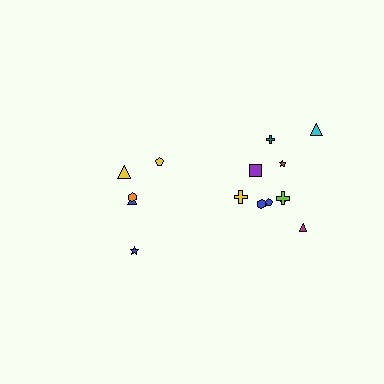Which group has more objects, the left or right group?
The right group.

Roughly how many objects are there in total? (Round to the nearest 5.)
Roughly 15 objects in total.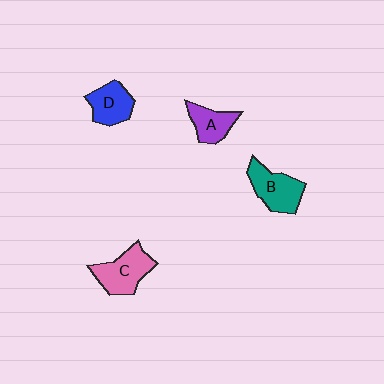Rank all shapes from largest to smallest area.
From largest to smallest: C (pink), B (teal), D (blue), A (purple).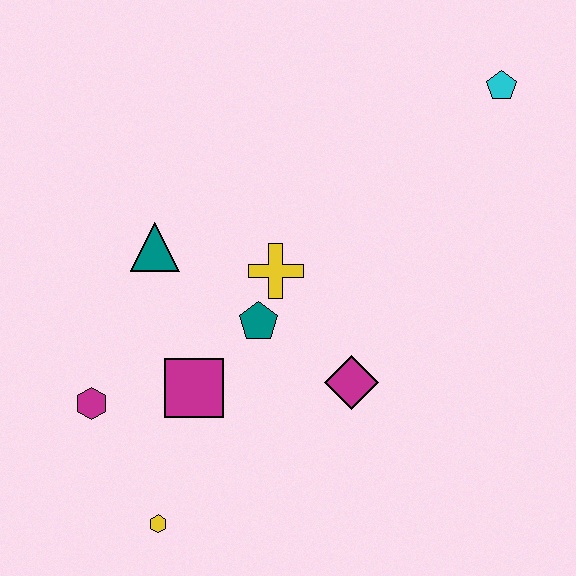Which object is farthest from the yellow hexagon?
The cyan pentagon is farthest from the yellow hexagon.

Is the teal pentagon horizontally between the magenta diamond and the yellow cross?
No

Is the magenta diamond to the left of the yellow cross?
No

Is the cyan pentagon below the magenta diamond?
No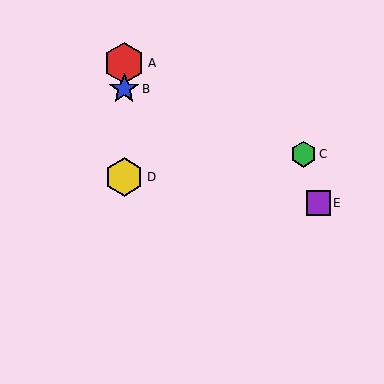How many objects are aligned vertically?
3 objects (A, B, D) are aligned vertically.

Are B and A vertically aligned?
Yes, both are at x≈124.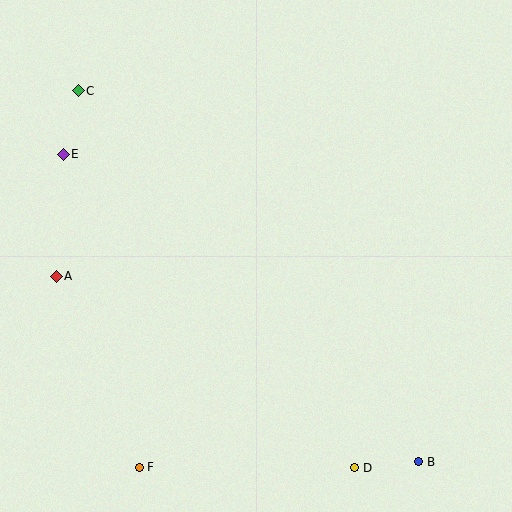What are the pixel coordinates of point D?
Point D is at (355, 468).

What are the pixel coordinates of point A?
Point A is at (56, 276).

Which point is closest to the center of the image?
Point A at (56, 276) is closest to the center.